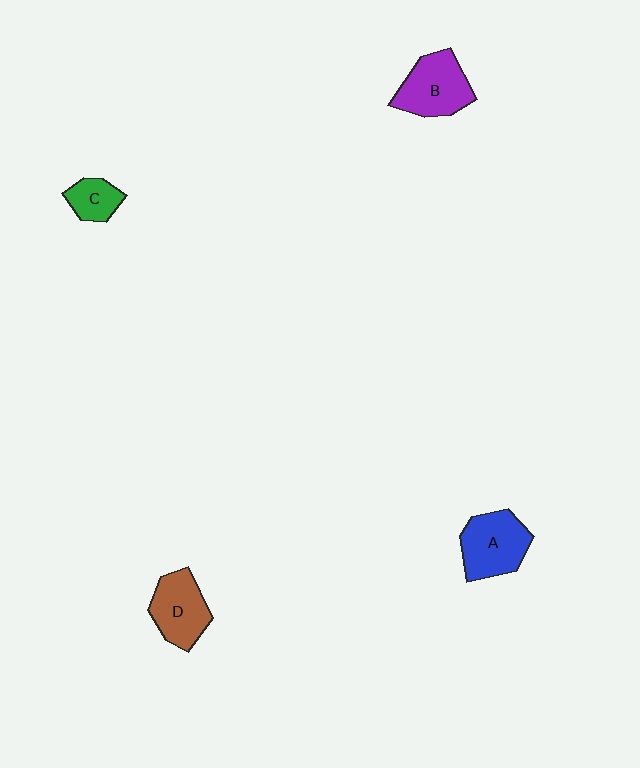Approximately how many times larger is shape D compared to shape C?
Approximately 1.8 times.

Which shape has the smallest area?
Shape C (green).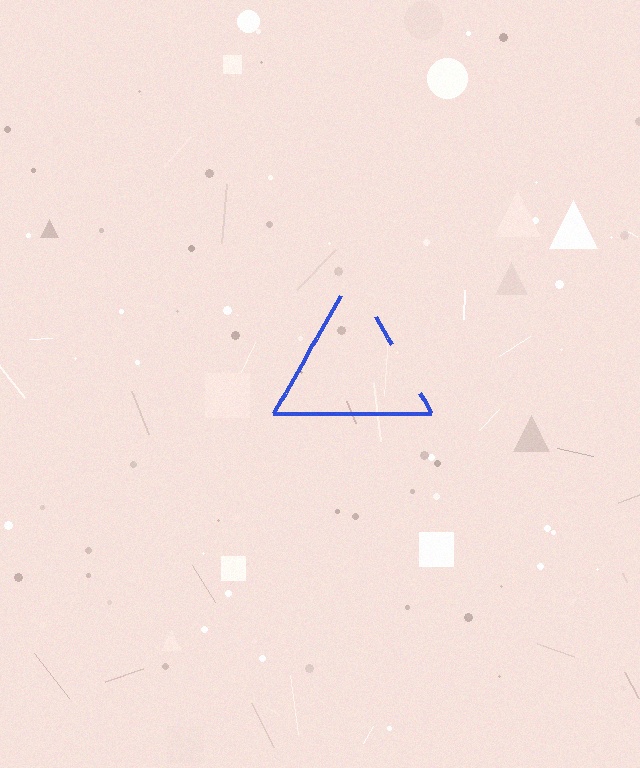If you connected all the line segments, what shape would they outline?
They would outline a triangle.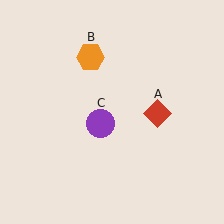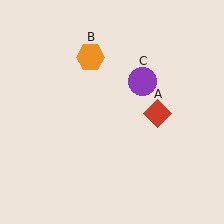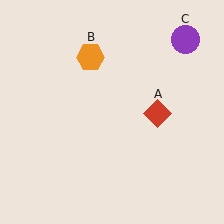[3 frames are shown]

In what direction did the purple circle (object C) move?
The purple circle (object C) moved up and to the right.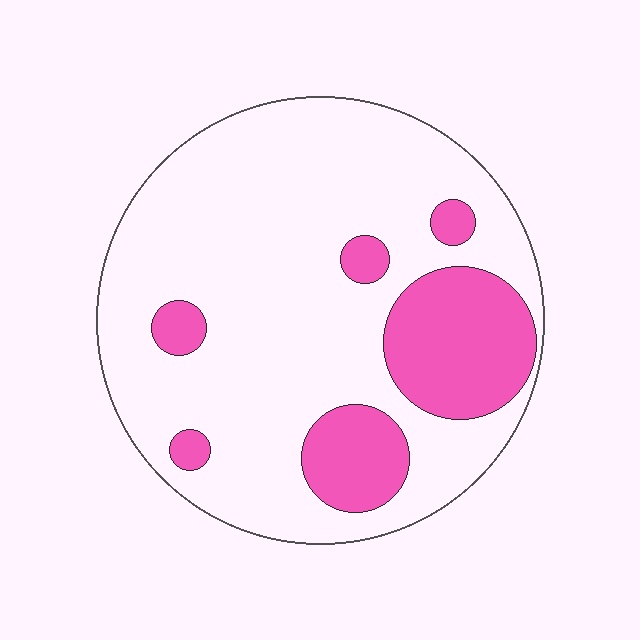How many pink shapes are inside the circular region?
6.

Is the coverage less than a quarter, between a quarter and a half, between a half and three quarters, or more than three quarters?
Less than a quarter.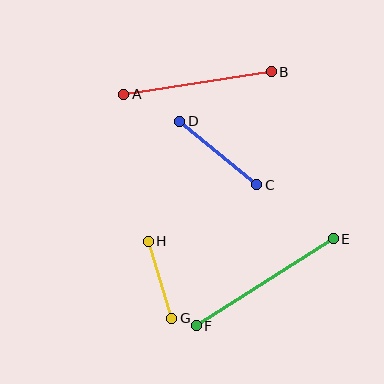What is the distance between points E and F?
The distance is approximately 162 pixels.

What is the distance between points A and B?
The distance is approximately 149 pixels.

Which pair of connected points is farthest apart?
Points E and F are farthest apart.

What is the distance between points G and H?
The distance is approximately 81 pixels.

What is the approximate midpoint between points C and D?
The midpoint is at approximately (218, 153) pixels.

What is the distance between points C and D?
The distance is approximately 100 pixels.